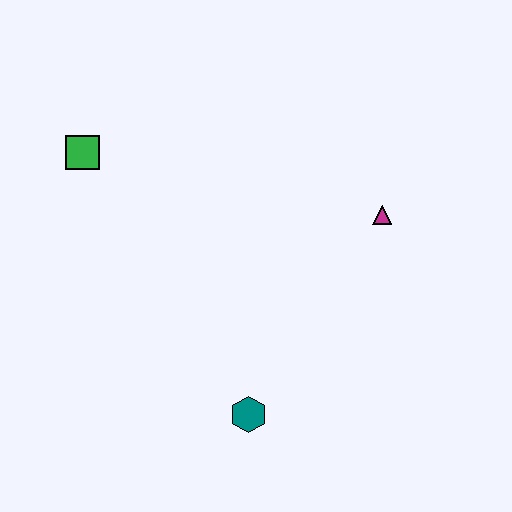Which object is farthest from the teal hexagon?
The green square is farthest from the teal hexagon.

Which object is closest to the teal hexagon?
The magenta triangle is closest to the teal hexagon.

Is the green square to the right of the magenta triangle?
No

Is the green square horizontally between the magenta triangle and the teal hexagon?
No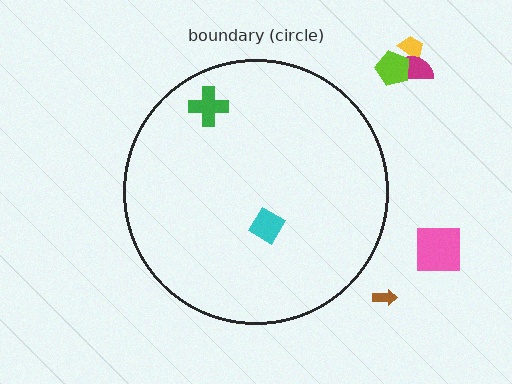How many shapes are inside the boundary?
2 inside, 5 outside.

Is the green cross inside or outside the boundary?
Inside.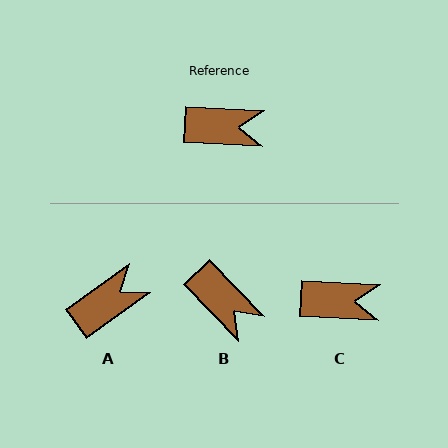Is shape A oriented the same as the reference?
No, it is off by about 39 degrees.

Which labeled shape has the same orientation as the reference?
C.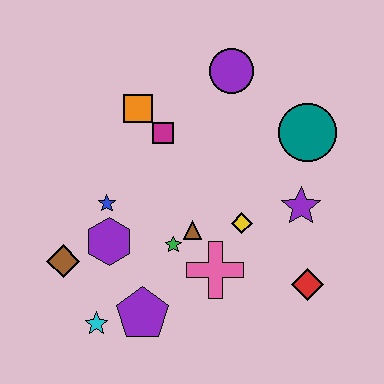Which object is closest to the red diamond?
The purple star is closest to the red diamond.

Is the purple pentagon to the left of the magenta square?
Yes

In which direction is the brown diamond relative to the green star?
The brown diamond is to the left of the green star.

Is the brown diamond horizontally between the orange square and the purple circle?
No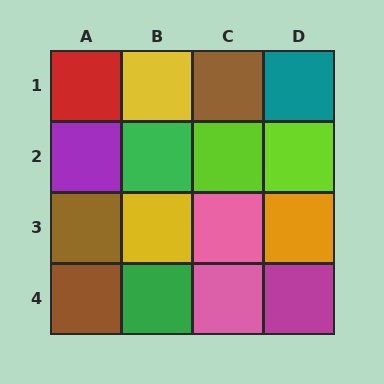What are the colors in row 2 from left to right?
Purple, green, lime, lime.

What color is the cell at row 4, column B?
Green.